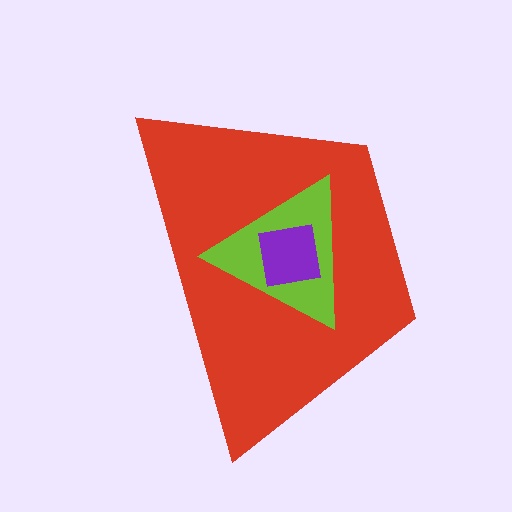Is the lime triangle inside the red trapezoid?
Yes.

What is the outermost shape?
The red trapezoid.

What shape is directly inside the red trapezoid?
The lime triangle.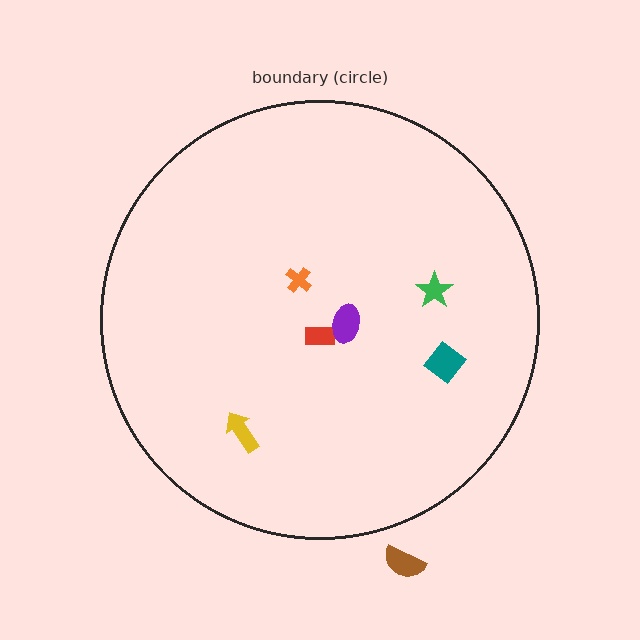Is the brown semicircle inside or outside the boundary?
Outside.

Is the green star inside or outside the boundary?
Inside.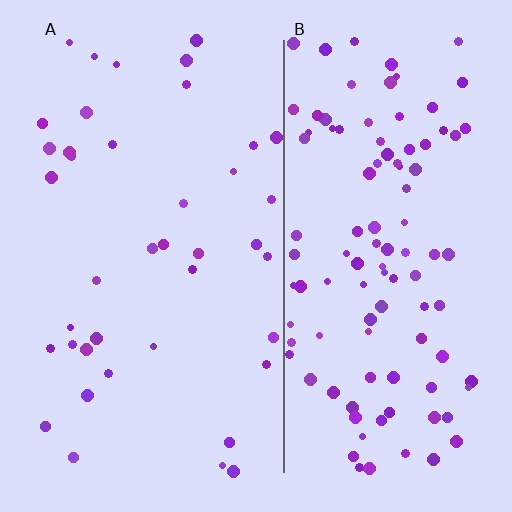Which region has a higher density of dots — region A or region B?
B (the right).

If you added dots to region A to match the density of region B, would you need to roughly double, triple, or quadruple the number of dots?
Approximately triple.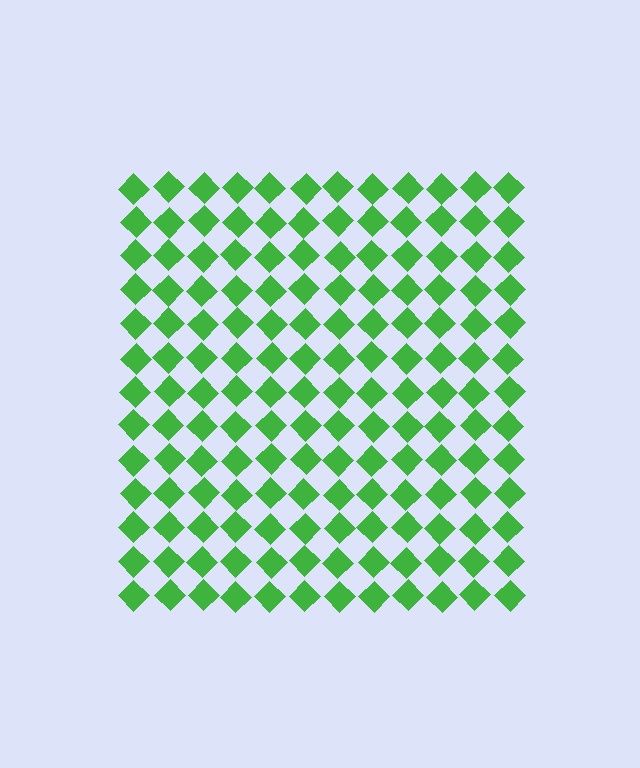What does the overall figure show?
The overall figure shows a square.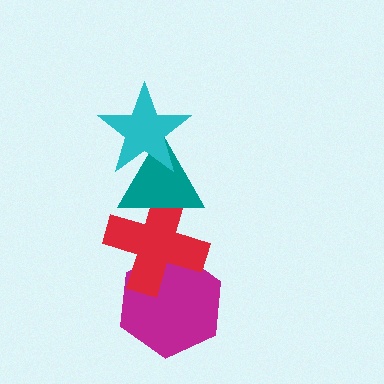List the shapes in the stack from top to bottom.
From top to bottom: the cyan star, the teal triangle, the red cross, the magenta hexagon.